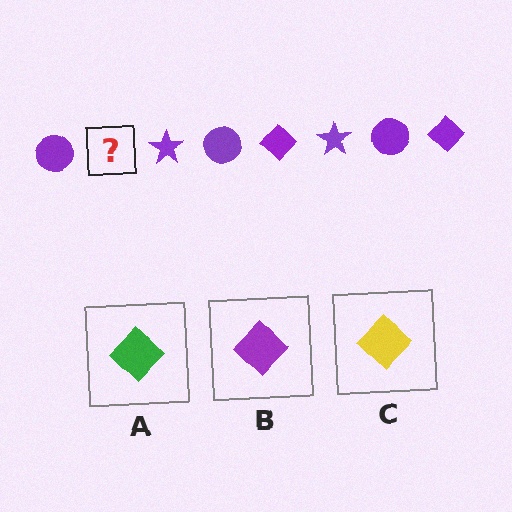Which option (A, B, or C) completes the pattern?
B.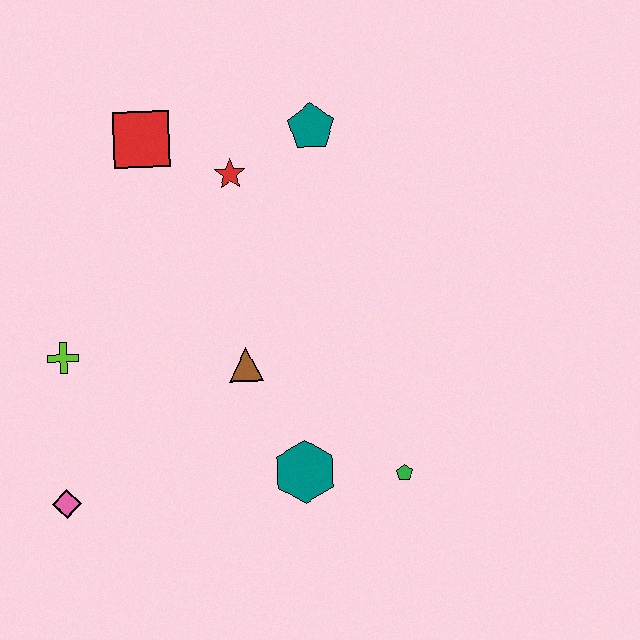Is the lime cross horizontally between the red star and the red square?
No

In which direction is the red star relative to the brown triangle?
The red star is above the brown triangle.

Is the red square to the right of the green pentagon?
No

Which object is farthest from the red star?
The pink diamond is farthest from the red star.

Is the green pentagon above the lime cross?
No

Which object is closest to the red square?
The red star is closest to the red square.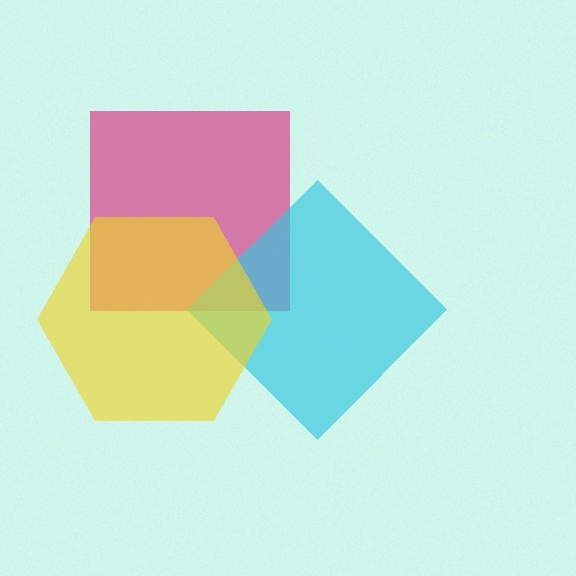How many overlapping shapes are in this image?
There are 3 overlapping shapes in the image.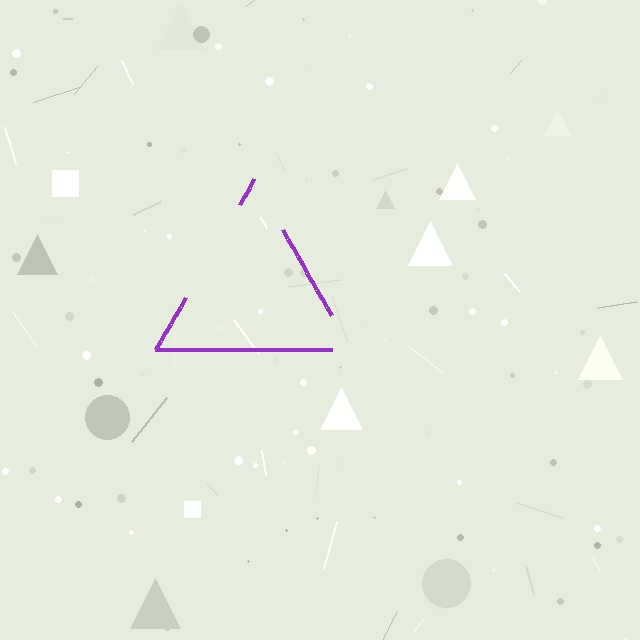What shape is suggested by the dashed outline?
The dashed outline suggests a triangle.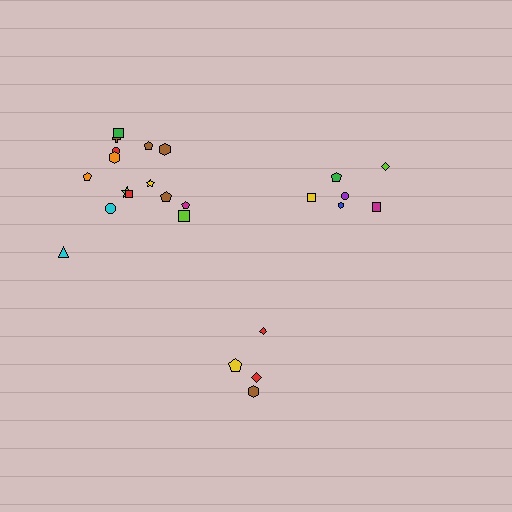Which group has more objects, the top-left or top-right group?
The top-left group.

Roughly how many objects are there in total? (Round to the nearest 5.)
Roughly 25 objects in total.